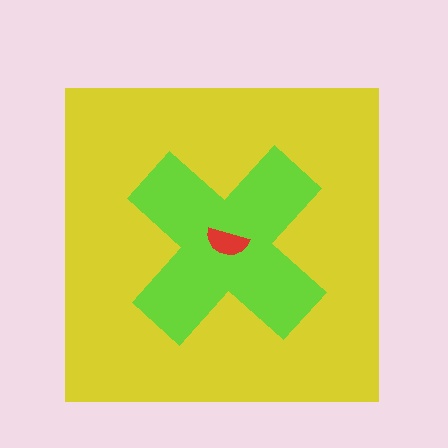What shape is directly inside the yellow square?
The lime cross.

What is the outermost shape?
The yellow square.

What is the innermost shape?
The red semicircle.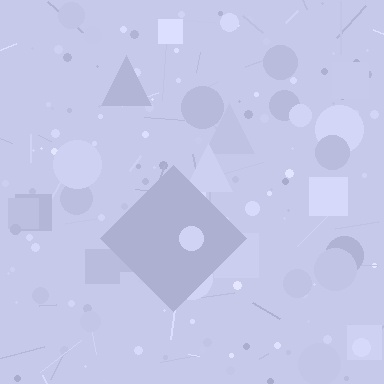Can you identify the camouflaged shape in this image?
The camouflaged shape is a diamond.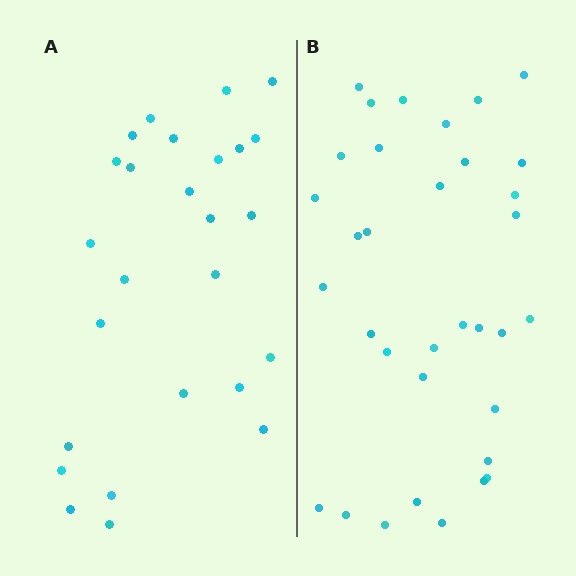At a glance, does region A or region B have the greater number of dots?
Region B (the right region) has more dots.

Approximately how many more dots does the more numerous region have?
Region B has roughly 8 or so more dots than region A.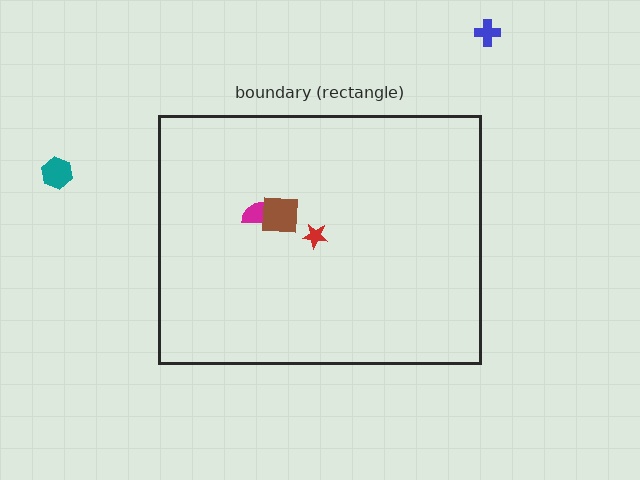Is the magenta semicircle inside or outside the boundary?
Inside.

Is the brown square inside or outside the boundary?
Inside.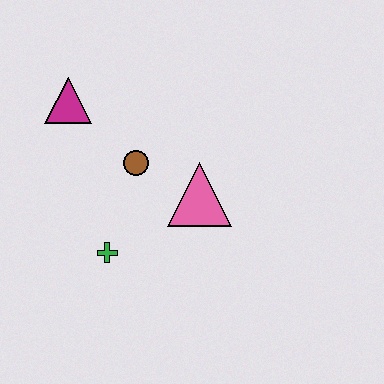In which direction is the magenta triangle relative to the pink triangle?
The magenta triangle is to the left of the pink triangle.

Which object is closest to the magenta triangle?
The brown circle is closest to the magenta triangle.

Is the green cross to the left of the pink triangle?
Yes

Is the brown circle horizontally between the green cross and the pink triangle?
Yes